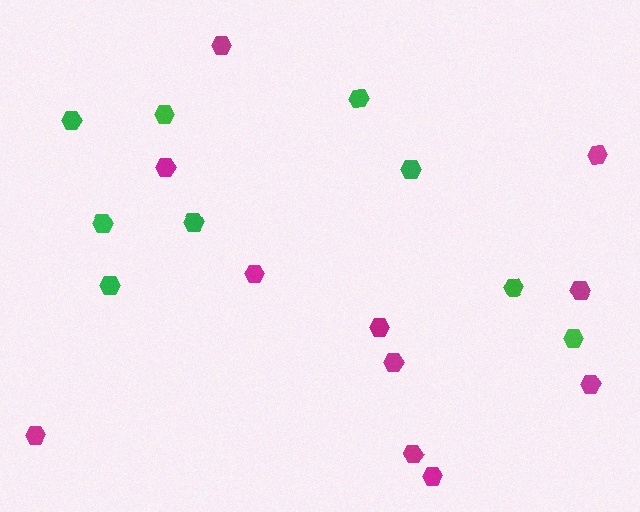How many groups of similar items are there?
There are 2 groups: one group of magenta hexagons (11) and one group of green hexagons (9).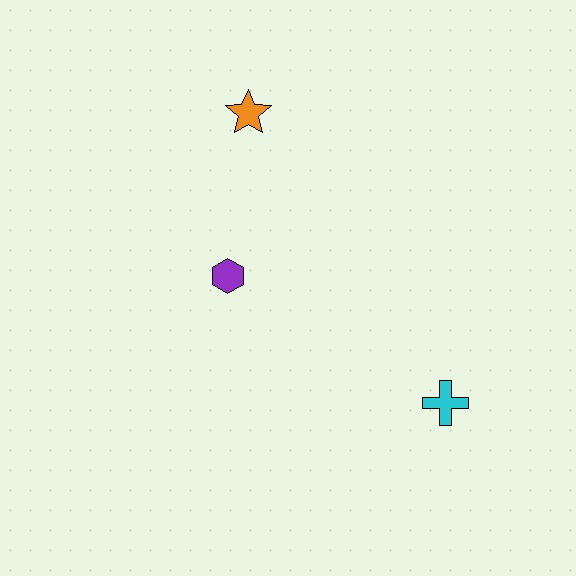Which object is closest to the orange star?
The purple hexagon is closest to the orange star.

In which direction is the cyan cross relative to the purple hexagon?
The cyan cross is to the right of the purple hexagon.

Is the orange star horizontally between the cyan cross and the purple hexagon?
Yes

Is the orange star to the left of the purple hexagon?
No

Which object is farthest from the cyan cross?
The orange star is farthest from the cyan cross.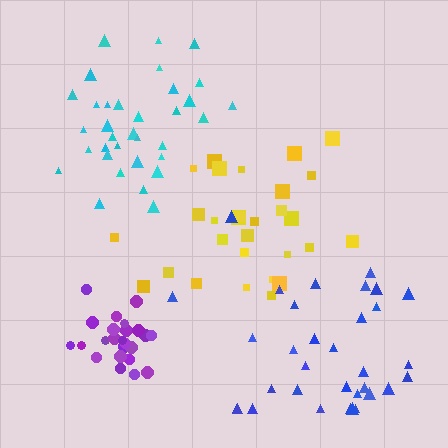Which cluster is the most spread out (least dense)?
Blue.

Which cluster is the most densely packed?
Purple.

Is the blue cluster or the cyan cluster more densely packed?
Cyan.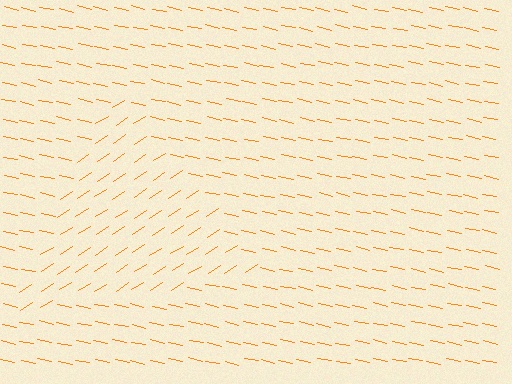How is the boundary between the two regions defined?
The boundary is defined purely by a change in line orientation (approximately 45 degrees difference). All lines are the same color and thickness.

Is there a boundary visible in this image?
Yes, there is a texture boundary formed by a change in line orientation.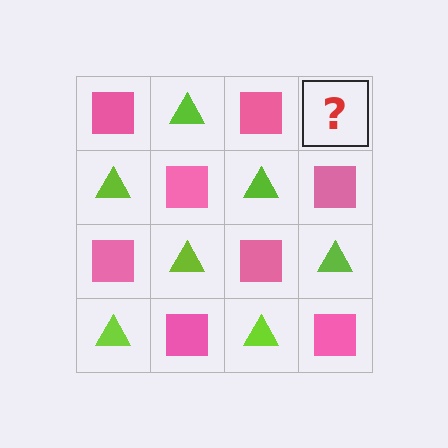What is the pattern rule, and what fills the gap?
The rule is that it alternates pink square and lime triangle in a checkerboard pattern. The gap should be filled with a lime triangle.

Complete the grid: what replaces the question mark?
The question mark should be replaced with a lime triangle.